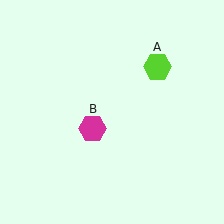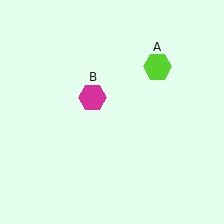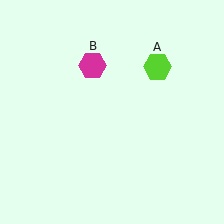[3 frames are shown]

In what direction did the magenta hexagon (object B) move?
The magenta hexagon (object B) moved up.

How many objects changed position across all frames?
1 object changed position: magenta hexagon (object B).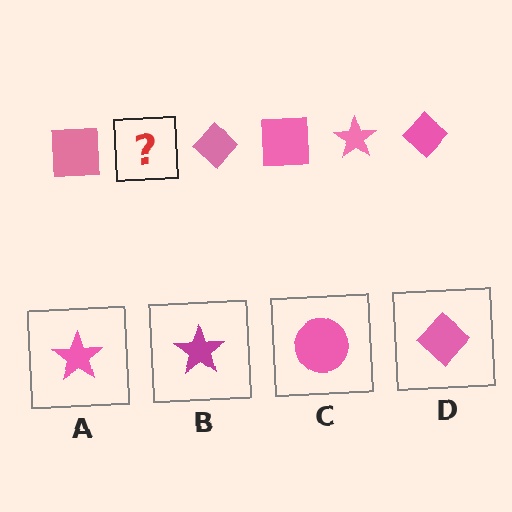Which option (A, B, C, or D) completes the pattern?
A.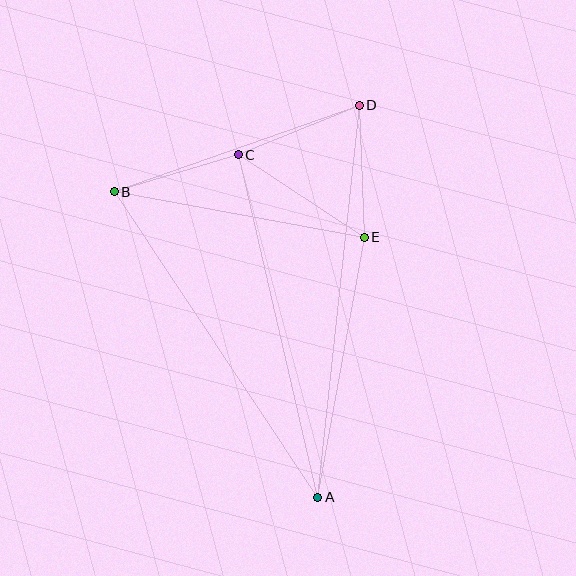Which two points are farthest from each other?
Points A and D are farthest from each other.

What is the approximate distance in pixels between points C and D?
The distance between C and D is approximately 131 pixels.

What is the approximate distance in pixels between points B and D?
The distance between B and D is approximately 260 pixels.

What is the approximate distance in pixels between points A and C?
The distance between A and C is approximately 352 pixels.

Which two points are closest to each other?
Points B and C are closest to each other.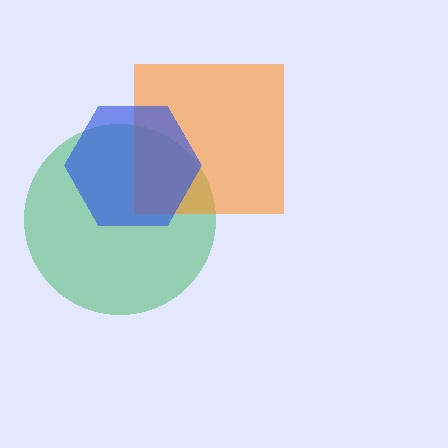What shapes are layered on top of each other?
The layered shapes are: a green circle, an orange square, a blue hexagon.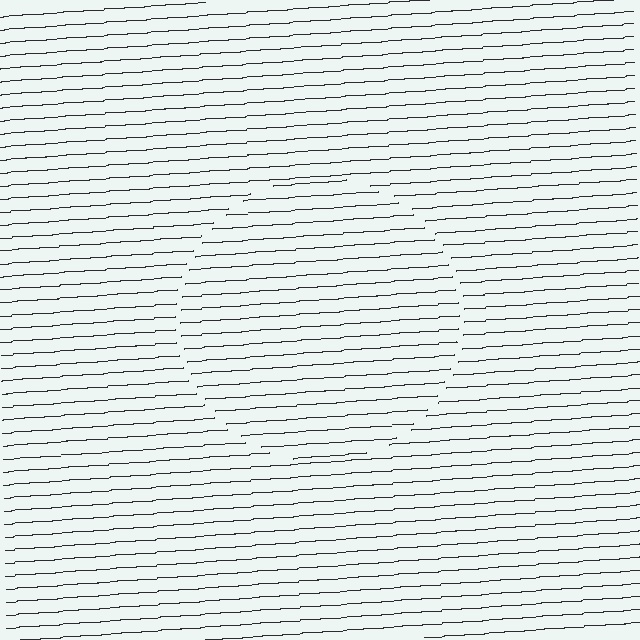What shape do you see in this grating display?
An illusory circle. The interior of the shape contains the same grating, shifted by half a period — the contour is defined by the phase discontinuity where line-ends from the inner and outer gratings abut.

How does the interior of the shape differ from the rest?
The interior of the shape contains the same grating, shifted by half a period — the contour is defined by the phase discontinuity where line-ends from the inner and outer gratings abut.